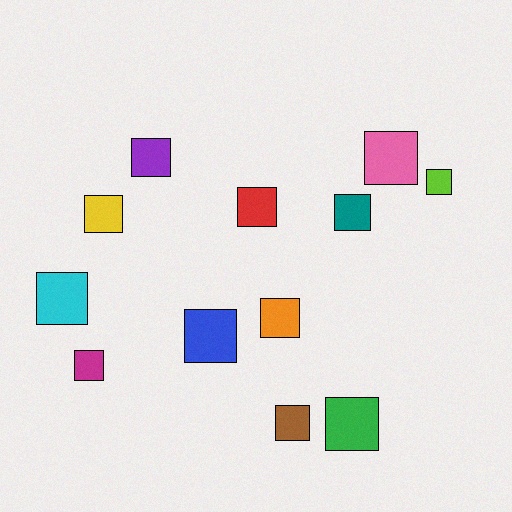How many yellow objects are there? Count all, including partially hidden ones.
There is 1 yellow object.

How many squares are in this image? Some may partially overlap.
There are 12 squares.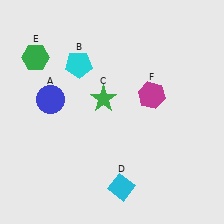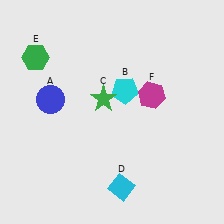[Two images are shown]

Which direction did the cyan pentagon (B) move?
The cyan pentagon (B) moved right.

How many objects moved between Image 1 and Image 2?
1 object moved between the two images.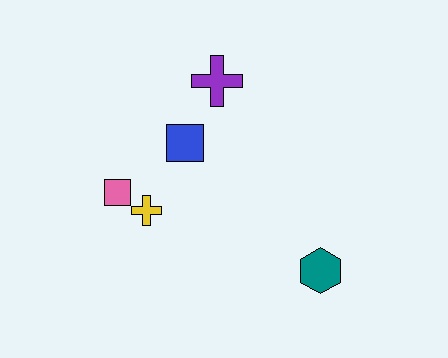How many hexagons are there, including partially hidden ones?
There is 1 hexagon.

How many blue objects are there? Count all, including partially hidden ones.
There is 1 blue object.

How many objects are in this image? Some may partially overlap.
There are 5 objects.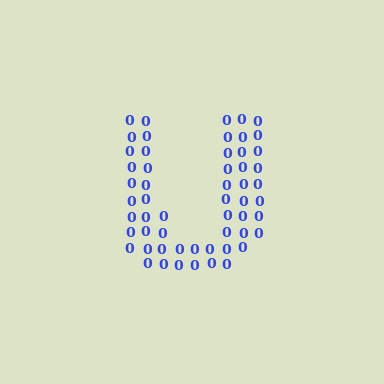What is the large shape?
The large shape is the letter U.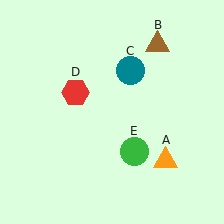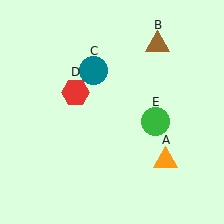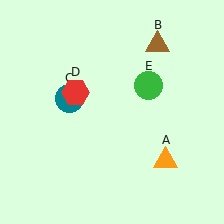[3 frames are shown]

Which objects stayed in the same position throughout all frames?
Orange triangle (object A) and brown triangle (object B) and red hexagon (object D) remained stationary.